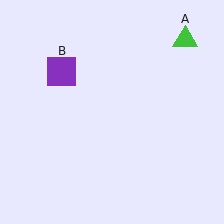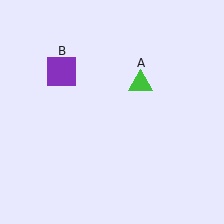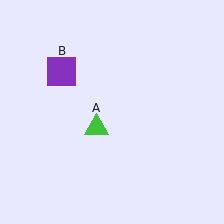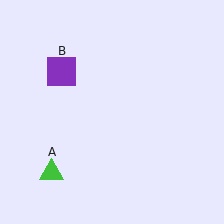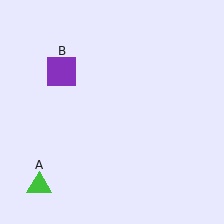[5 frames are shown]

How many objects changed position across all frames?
1 object changed position: green triangle (object A).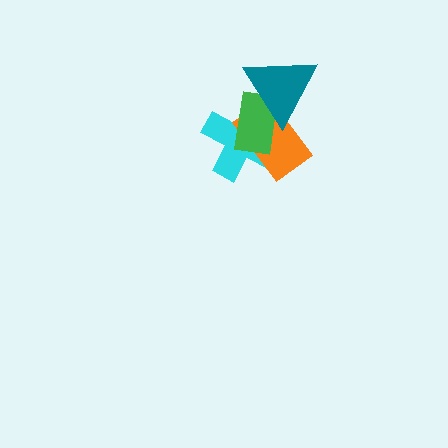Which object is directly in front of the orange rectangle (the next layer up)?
The green rectangle is directly in front of the orange rectangle.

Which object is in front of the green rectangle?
The teal triangle is in front of the green rectangle.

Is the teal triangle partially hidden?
No, no other shape covers it.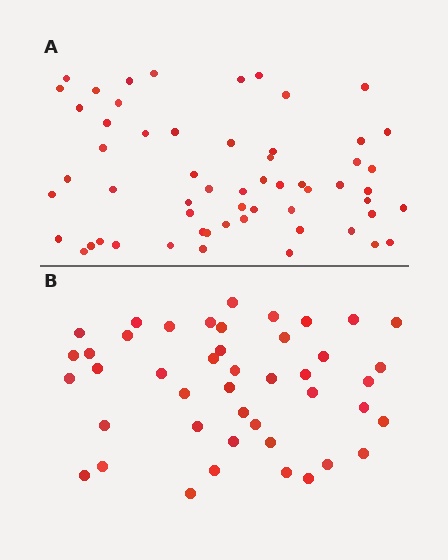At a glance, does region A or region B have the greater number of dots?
Region A (the top region) has more dots.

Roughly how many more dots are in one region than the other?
Region A has approximately 15 more dots than region B.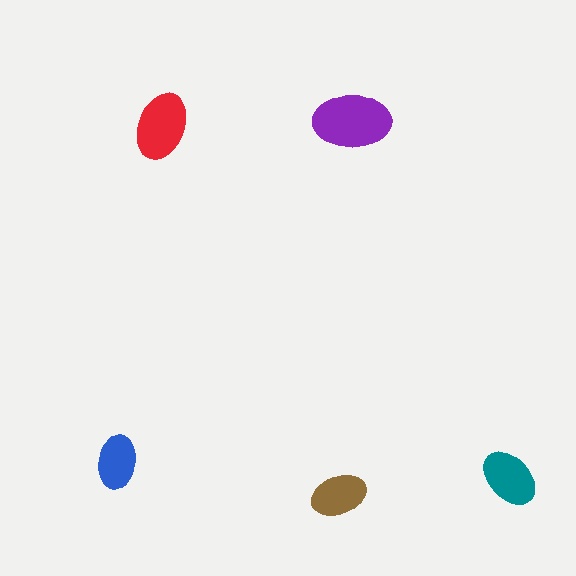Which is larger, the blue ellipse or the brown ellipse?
The brown one.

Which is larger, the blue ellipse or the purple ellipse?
The purple one.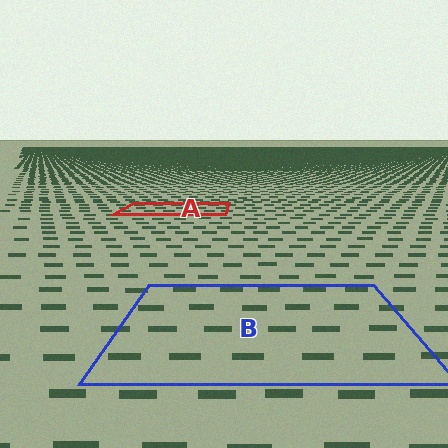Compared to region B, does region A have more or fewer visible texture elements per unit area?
Region A has more texture elements per unit area — they are packed more densely because it is farther away.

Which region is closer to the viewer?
Region B is closer. The texture elements there are larger and more spread out.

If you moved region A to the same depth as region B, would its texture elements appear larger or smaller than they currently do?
They would appear larger. At a closer depth, the same texture elements are projected at a bigger on-screen size.